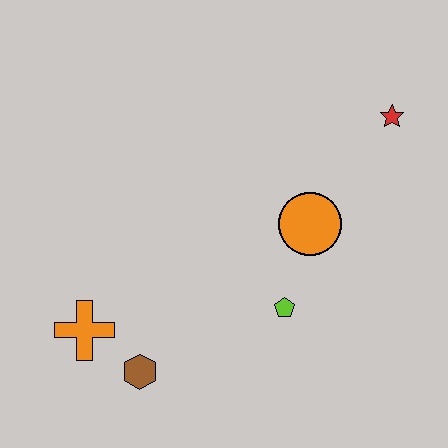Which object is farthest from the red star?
The orange cross is farthest from the red star.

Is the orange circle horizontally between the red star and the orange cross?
Yes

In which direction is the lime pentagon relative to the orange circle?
The lime pentagon is below the orange circle.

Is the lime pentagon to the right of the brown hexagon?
Yes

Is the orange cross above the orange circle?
No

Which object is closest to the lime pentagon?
The orange circle is closest to the lime pentagon.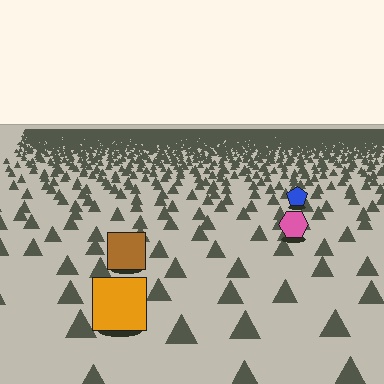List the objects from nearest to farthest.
From nearest to farthest: the orange square, the brown square, the pink hexagon, the blue pentagon.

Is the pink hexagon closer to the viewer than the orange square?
No. The orange square is closer — you can tell from the texture gradient: the ground texture is coarser near it.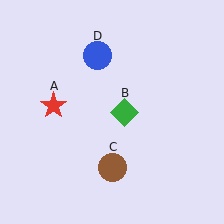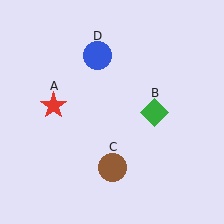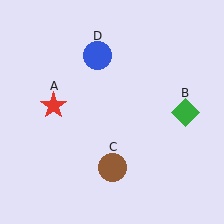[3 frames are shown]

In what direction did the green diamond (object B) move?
The green diamond (object B) moved right.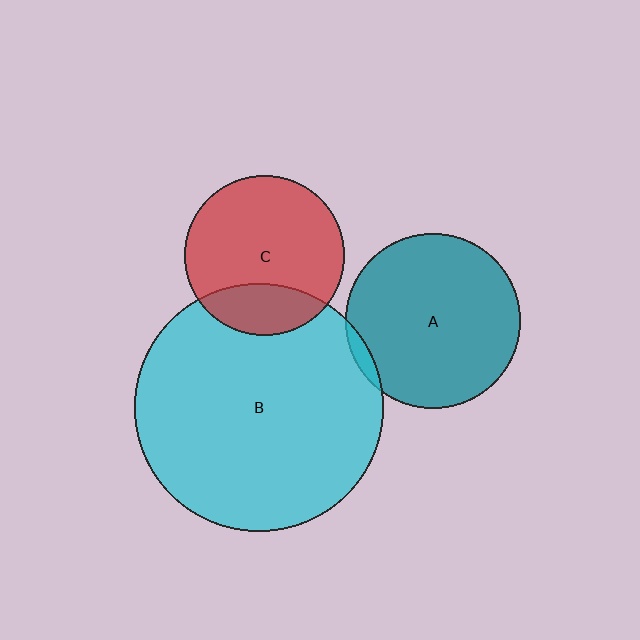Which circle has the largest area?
Circle B (cyan).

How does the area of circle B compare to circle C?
Approximately 2.4 times.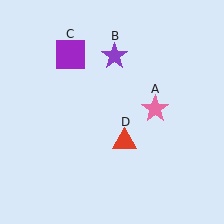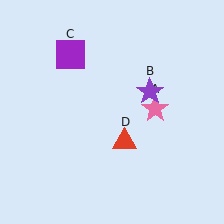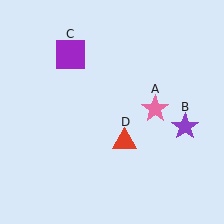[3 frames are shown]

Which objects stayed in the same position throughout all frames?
Pink star (object A) and purple square (object C) and red triangle (object D) remained stationary.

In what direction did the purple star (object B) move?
The purple star (object B) moved down and to the right.